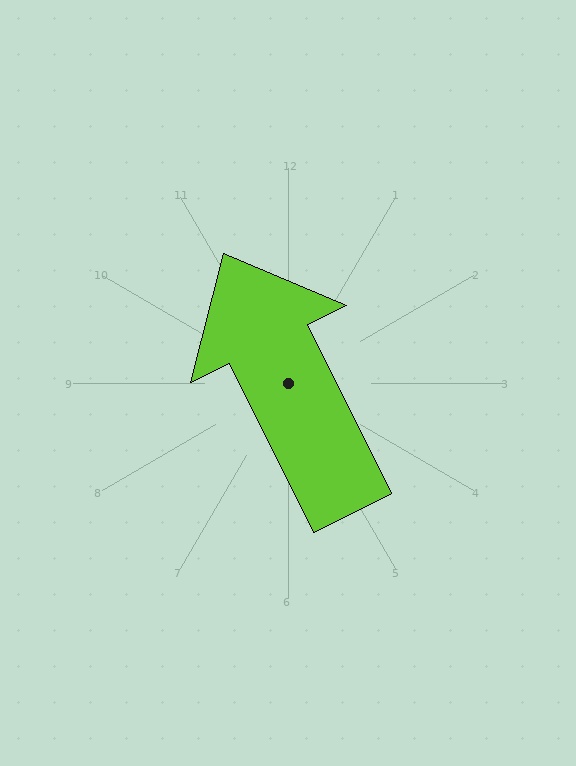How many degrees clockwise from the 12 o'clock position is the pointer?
Approximately 334 degrees.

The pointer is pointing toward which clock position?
Roughly 11 o'clock.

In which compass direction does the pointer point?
Northwest.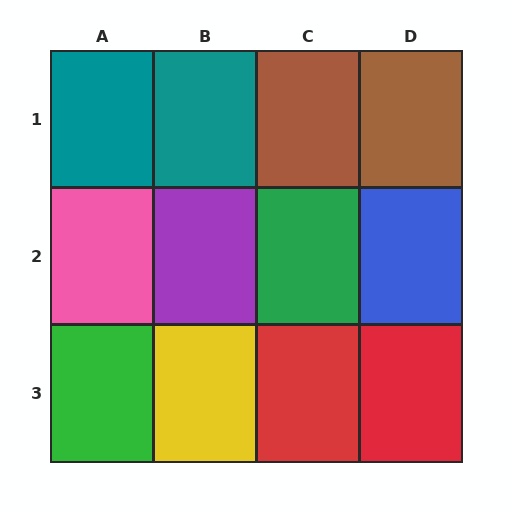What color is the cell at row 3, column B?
Yellow.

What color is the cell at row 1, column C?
Brown.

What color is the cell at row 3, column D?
Red.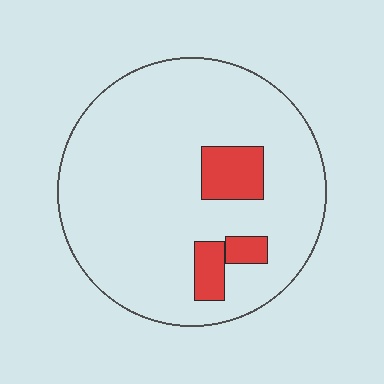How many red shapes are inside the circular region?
3.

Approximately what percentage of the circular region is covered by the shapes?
Approximately 10%.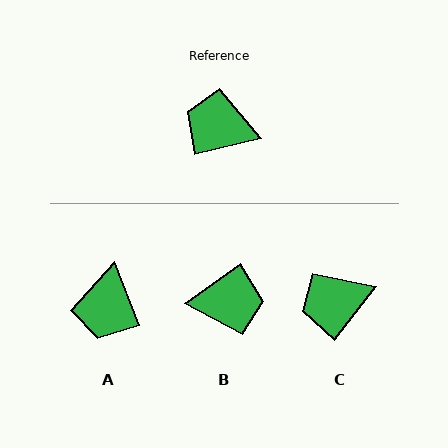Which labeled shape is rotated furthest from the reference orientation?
B, about 159 degrees away.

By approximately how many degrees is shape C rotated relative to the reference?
Approximately 39 degrees counter-clockwise.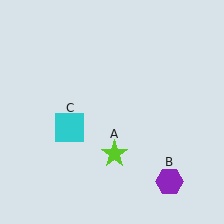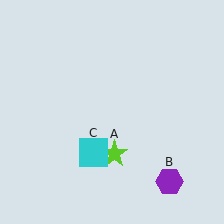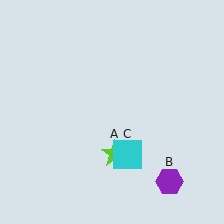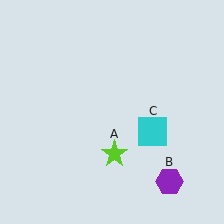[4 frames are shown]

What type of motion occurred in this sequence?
The cyan square (object C) rotated counterclockwise around the center of the scene.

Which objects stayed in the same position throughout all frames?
Lime star (object A) and purple hexagon (object B) remained stationary.